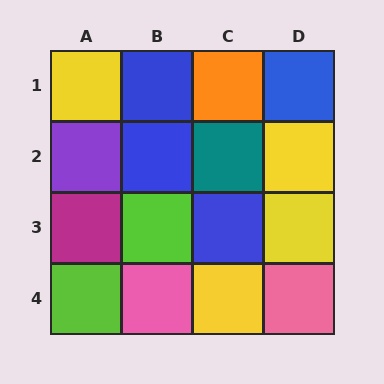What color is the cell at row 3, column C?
Blue.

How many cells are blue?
4 cells are blue.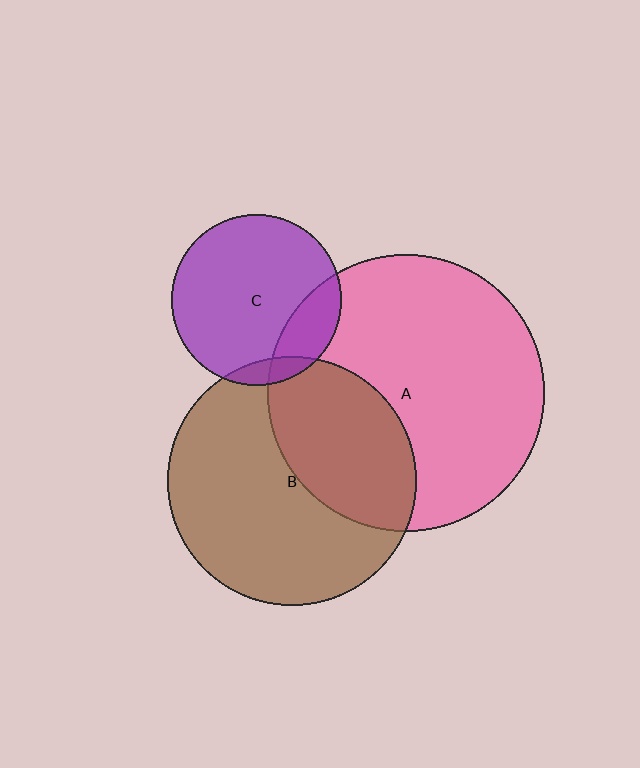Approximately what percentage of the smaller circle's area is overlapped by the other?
Approximately 5%.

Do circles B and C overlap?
Yes.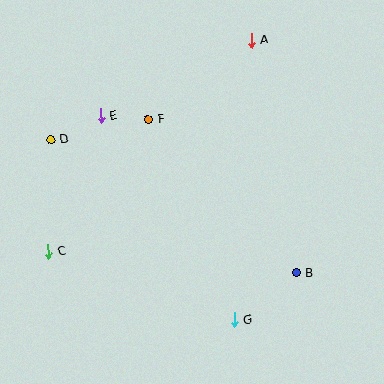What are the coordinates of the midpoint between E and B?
The midpoint between E and B is at (198, 194).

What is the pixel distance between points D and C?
The distance between D and C is 112 pixels.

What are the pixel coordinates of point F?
Point F is at (148, 120).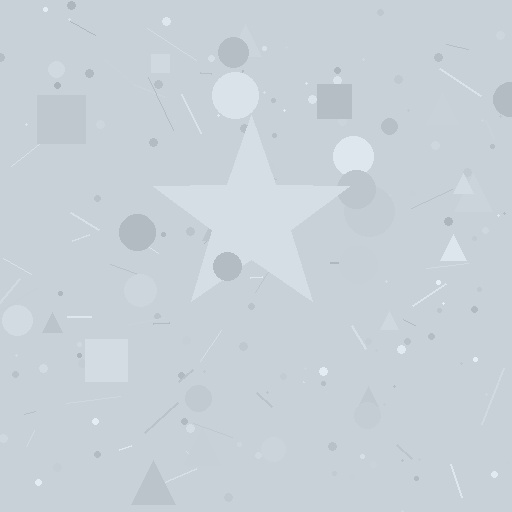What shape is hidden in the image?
A star is hidden in the image.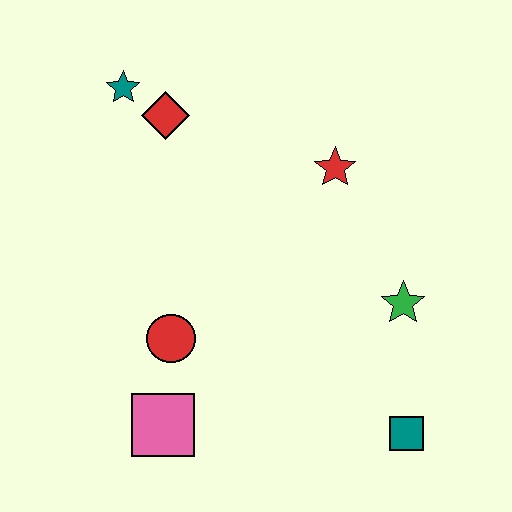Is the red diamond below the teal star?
Yes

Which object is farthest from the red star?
The pink square is farthest from the red star.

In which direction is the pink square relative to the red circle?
The pink square is below the red circle.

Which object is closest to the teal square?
The green star is closest to the teal square.